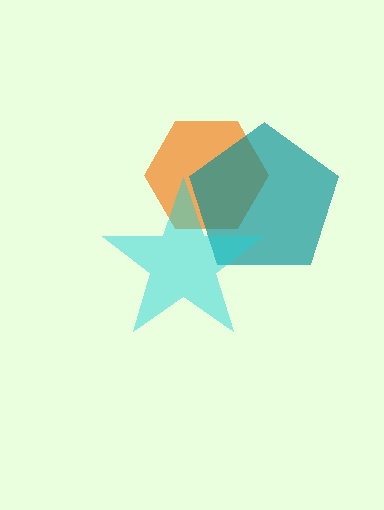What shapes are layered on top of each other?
The layered shapes are: an orange hexagon, a teal pentagon, a cyan star.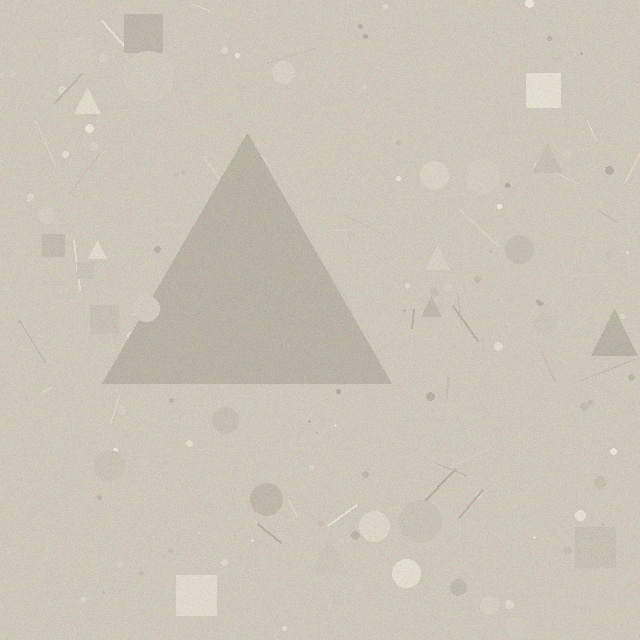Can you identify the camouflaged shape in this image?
The camouflaged shape is a triangle.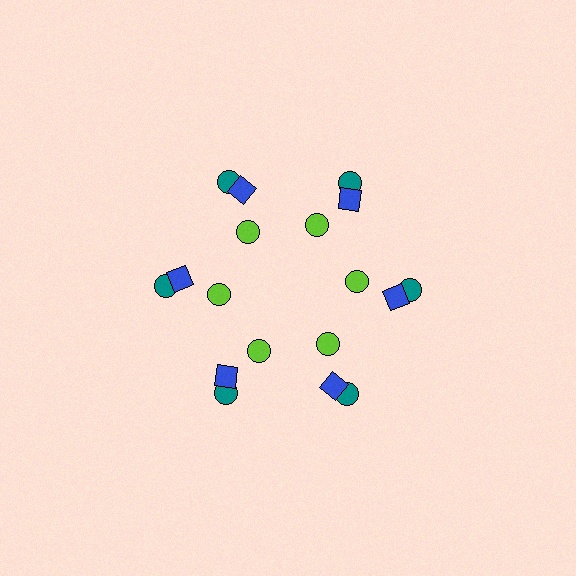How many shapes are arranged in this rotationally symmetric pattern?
There are 18 shapes, arranged in 6 groups of 3.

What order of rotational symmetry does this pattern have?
This pattern has 6-fold rotational symmetry.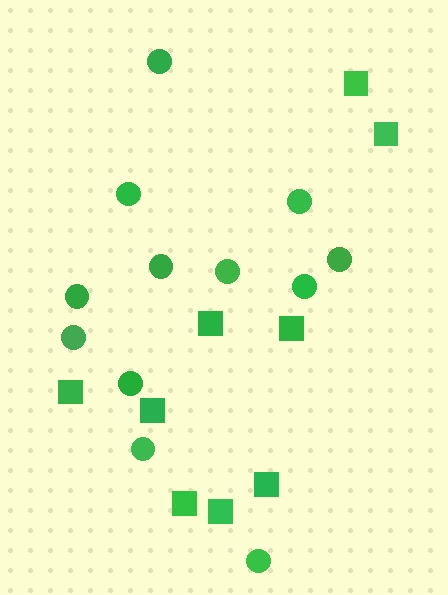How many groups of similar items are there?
There are 2 groups: one group of circles (12) and one group of squares (9).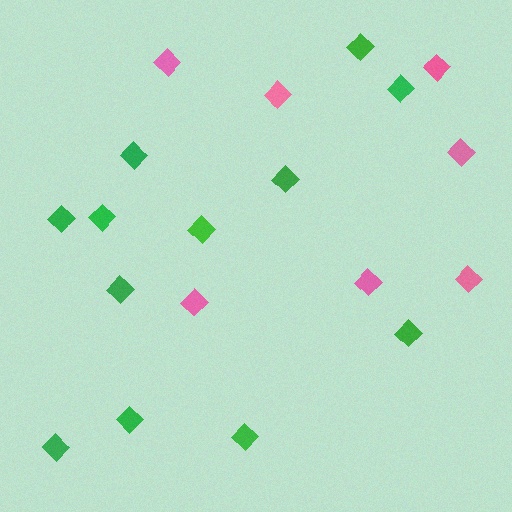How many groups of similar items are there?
There are 2 groups: one group of pink diamonds (7) and one group of green diamonds (12).